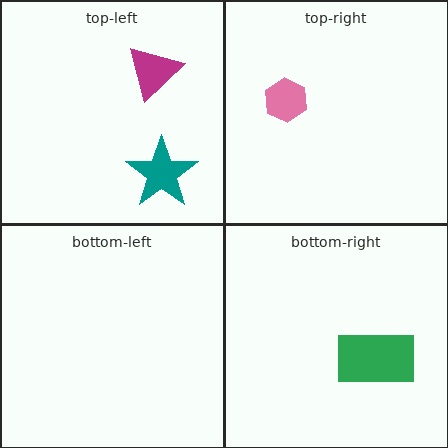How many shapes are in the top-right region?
1.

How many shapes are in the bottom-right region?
1.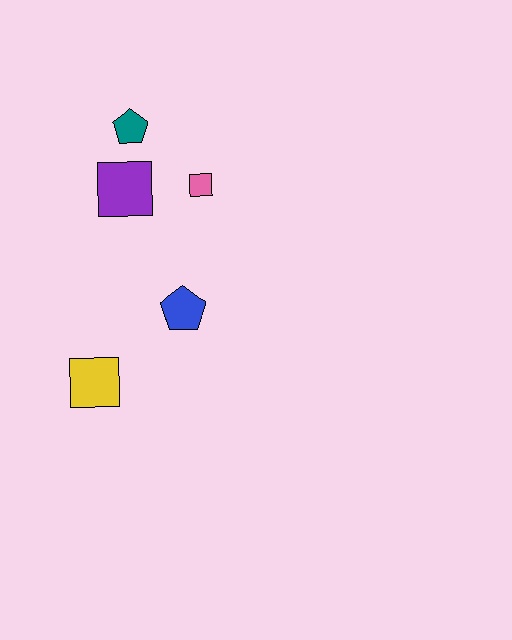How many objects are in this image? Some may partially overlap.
There are 5 objects.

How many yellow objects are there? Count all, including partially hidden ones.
There is 1 yellow object.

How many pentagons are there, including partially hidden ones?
There are 2 pentagons.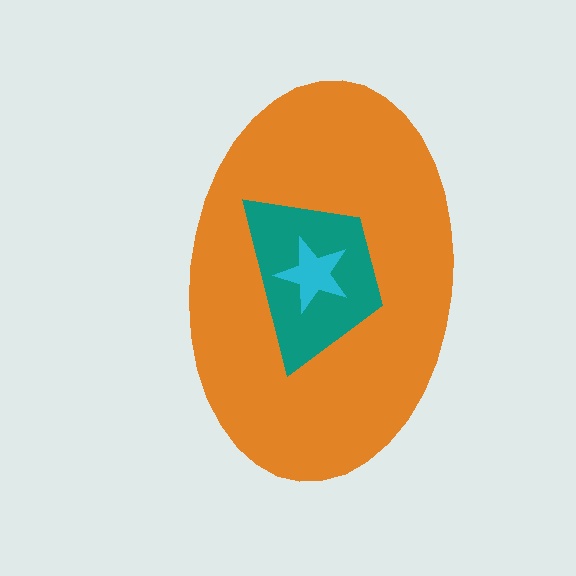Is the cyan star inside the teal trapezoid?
Yes.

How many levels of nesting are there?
3.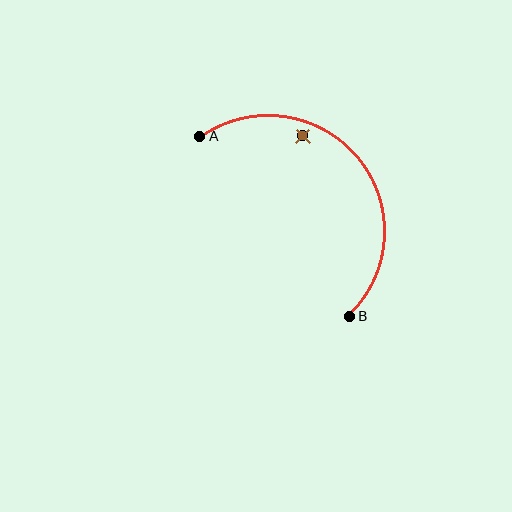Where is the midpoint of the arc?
The arc midpoint is the point on the curve farthest from the straight line joining A and B. It sits above and to the right of that line.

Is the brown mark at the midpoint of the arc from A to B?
No — the brown mark does not lie on the arc at all. It sits slightly inside the curve.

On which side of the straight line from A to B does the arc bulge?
The arc bulges above and to the right of the straight line connecting A and B.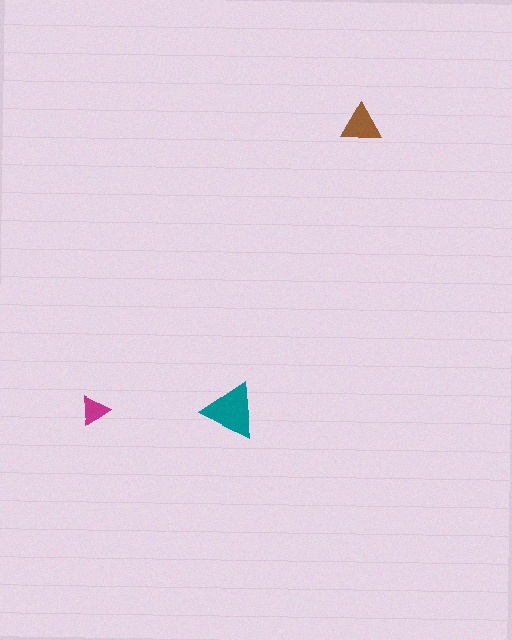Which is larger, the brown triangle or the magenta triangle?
The brown one.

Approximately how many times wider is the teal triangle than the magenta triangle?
About 2 times wider.